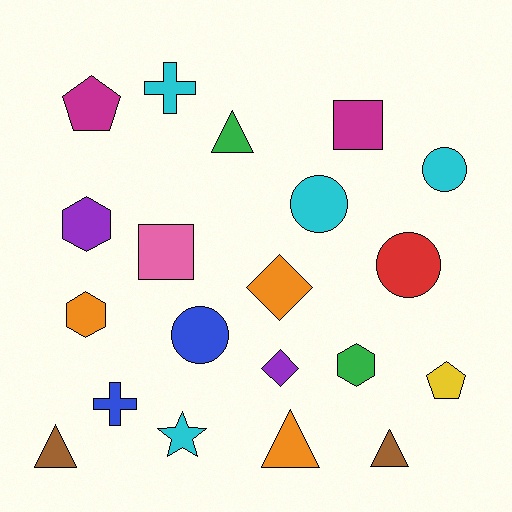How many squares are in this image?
There are 2 squares.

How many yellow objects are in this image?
There is 1 yellow object.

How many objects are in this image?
There are 20 objects.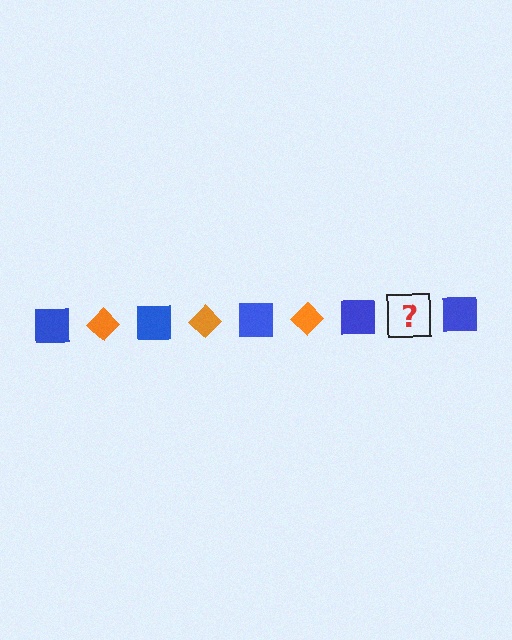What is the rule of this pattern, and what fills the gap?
The rule is that the pattern alternates between blue square and orange diamond. The gap should be filled with an orange diamond.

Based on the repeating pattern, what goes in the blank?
The blank should be an orange diamond.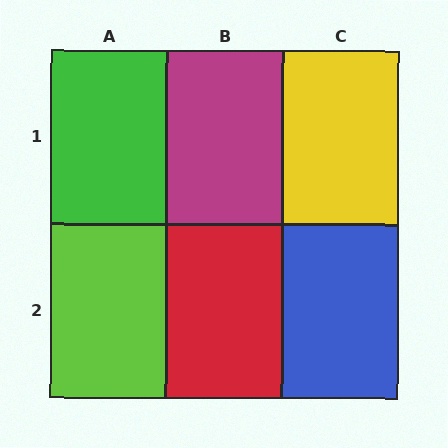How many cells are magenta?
1 cell is magenta.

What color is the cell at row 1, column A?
Green.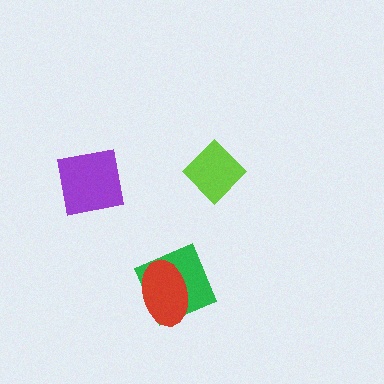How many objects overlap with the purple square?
0 objects overlap with the purple square.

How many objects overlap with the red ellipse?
1 object overlaps with the red ellipse.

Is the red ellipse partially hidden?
No, no other shape covers it.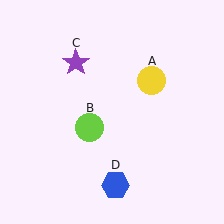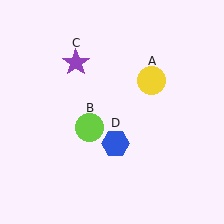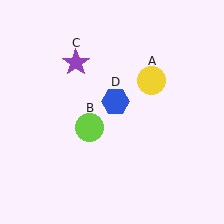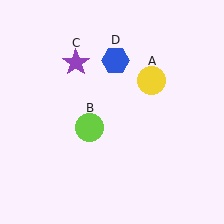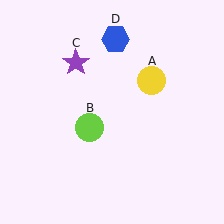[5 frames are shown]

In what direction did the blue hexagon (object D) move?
The blue hexagon (object D) moved up.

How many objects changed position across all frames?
1 object changed position: blue hexagon (object D).